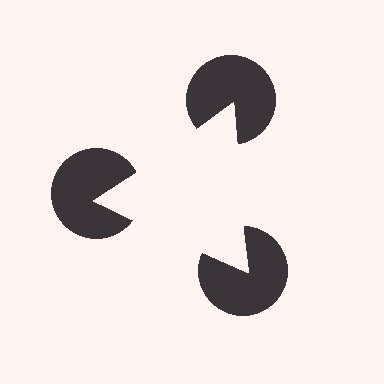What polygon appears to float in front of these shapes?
An illusory triangle — its edges are inferred from the aligned wedge cuts in the pac-man discs, not physically drawn.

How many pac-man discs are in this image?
There are 3 — one at each vertex of the illusory triangle.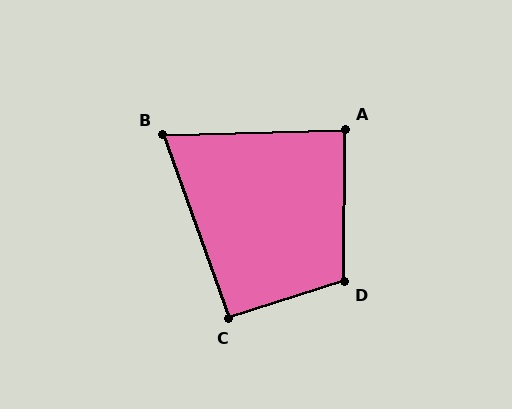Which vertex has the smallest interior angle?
B, at approximately 72 degrees.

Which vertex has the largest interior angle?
D, at approximately 108 degrees.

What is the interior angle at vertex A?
Approximately 88 degrees (approximately right).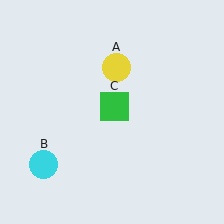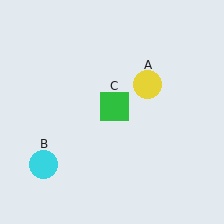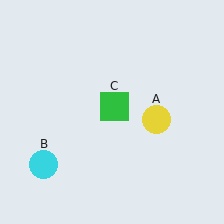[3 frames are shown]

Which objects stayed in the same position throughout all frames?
Cyan circle (object B) and green square (object C) remained stationary.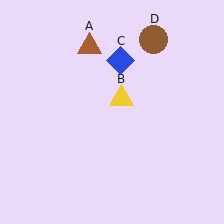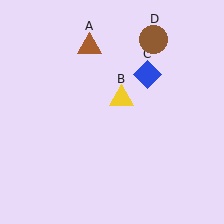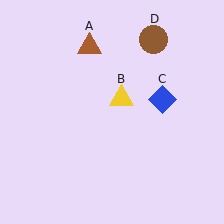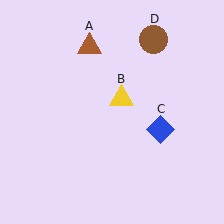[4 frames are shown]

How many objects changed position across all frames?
1 object changed position: blue diamond (object C).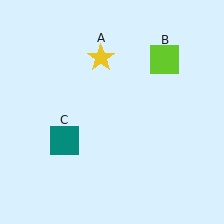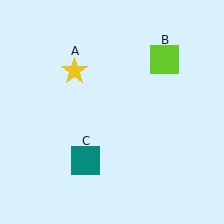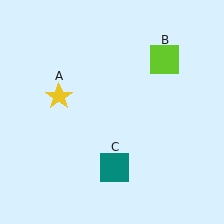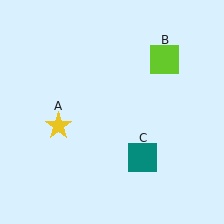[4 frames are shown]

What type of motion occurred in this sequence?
The yellow star (object A), teal square (object C) rotated counterclockwise around the center of the scene.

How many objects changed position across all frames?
2 objects changed position: yellow star (object A), teal square (object C).